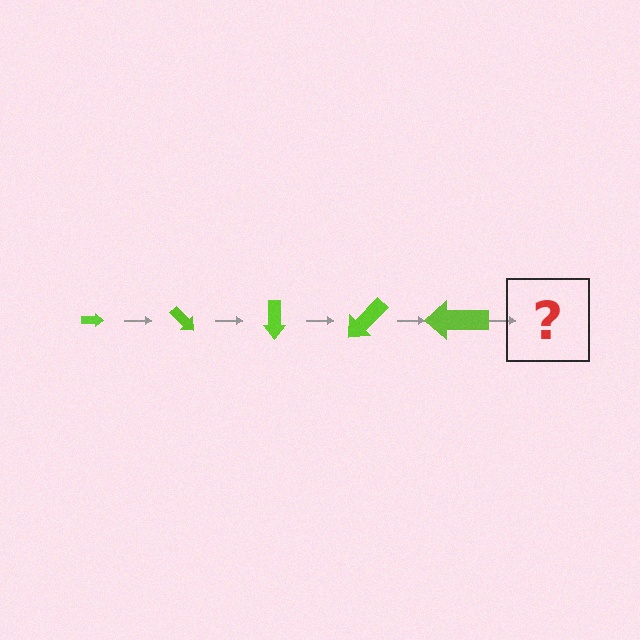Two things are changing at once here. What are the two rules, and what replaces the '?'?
The two rules are that the arrow grows larger each step and it rotates 45 degrees each step. The '?' should be an arrow, larger than the previous one and rotated 225 degrees from the start.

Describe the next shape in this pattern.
It should be an arrow, larger than the previous one and rotated 225 degrees from the start.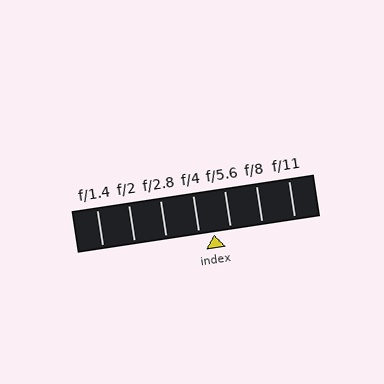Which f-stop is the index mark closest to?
The index mark is closest to f/4.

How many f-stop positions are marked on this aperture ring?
There are 7 f-stop positions marked.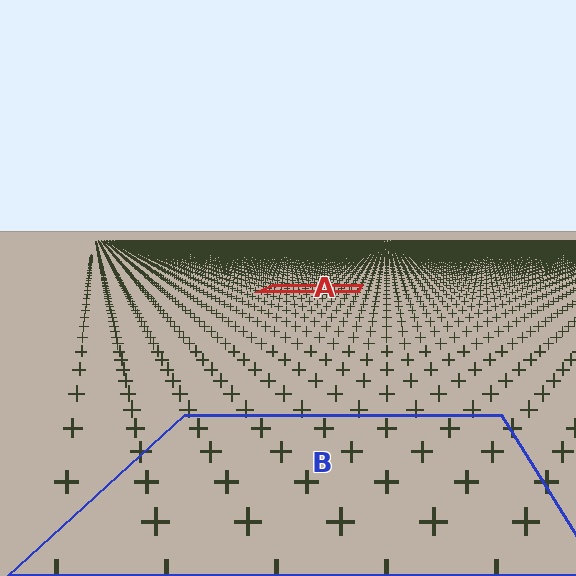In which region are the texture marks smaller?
The texture marks are smaller in region A, because it is farther away.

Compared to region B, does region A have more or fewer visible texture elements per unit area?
Region A has more texture elements per unit area — they are packed more densely because it is farther away.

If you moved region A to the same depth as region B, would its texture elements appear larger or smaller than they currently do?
They would appear larger. At a closer depth, the same texture elements are projected at a bigger on-screen size.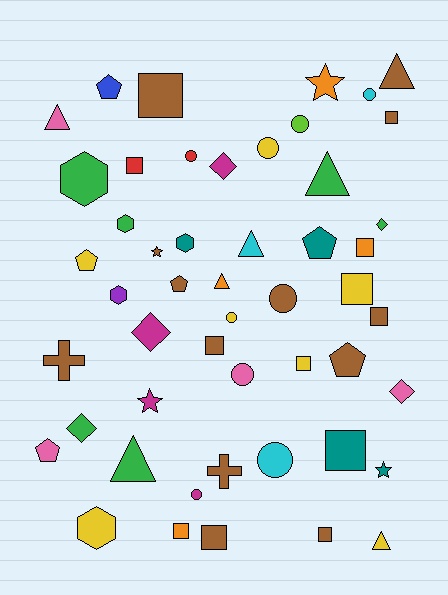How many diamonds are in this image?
There are 5 diamonds.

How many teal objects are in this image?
There are 4 teal objects.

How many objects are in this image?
There are 50 objects.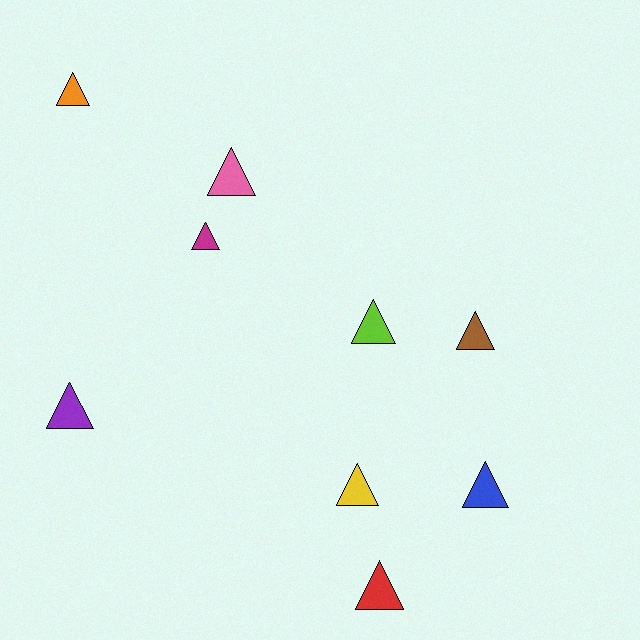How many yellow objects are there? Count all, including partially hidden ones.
There is 1 yellow object.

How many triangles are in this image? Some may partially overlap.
There are 9 triangles.